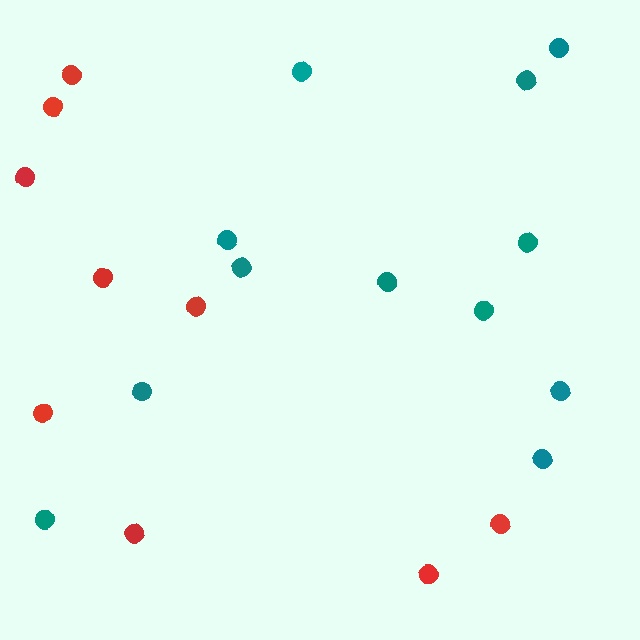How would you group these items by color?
There are 2 groups: one group of red circles (9) and one group of teal circles (12).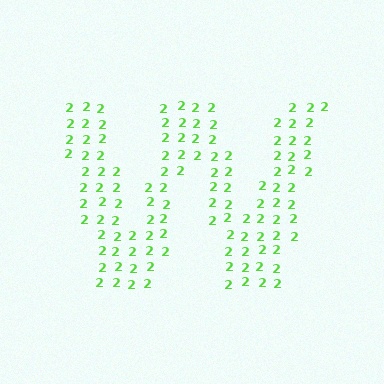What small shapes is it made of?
It is made of small digit 2's.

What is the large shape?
The large shape is the letter W.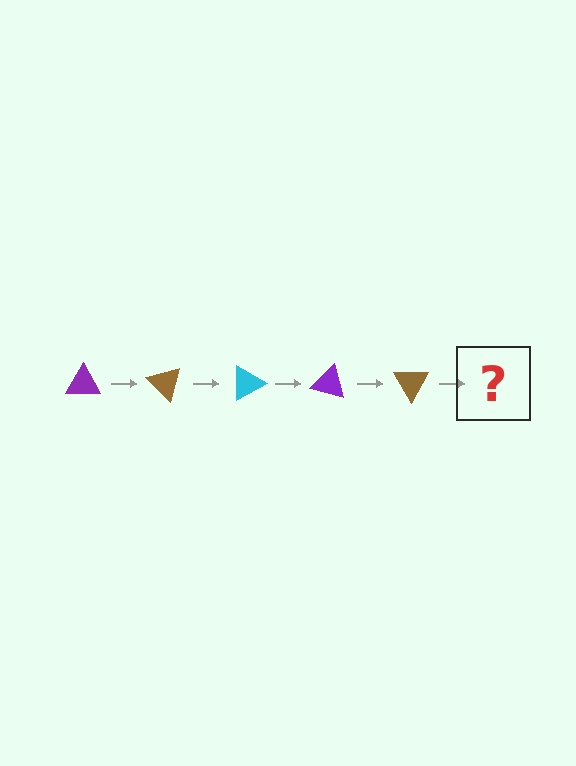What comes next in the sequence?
The next element should be a cyan triangle, rotated 225 degrees from the start.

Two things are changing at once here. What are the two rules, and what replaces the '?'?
The two rules are that it rotates 45 degrees each step and the color cycles through purple, brown, and cyan. The '?' should be a cyan triangle, rotated 225 degrees from the start.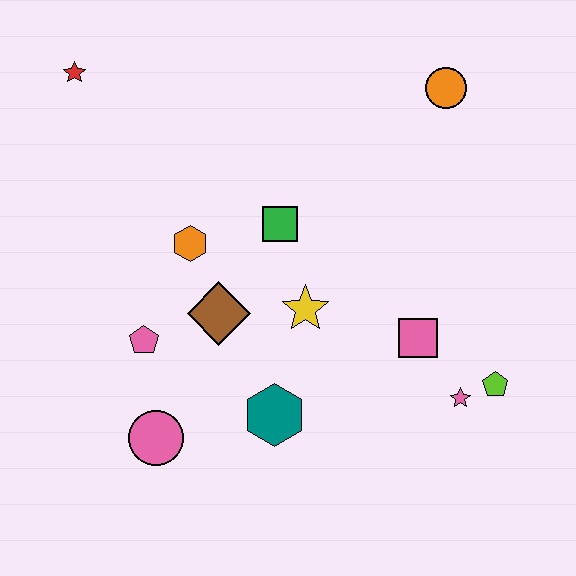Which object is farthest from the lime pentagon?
The red star is farthest from the lime pentagon.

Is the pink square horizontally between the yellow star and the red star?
No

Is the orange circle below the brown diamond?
No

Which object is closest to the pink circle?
The pink pentagon is closest to the pink circle.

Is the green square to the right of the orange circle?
No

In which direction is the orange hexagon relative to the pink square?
The orange hexagon is to the left of the pink square.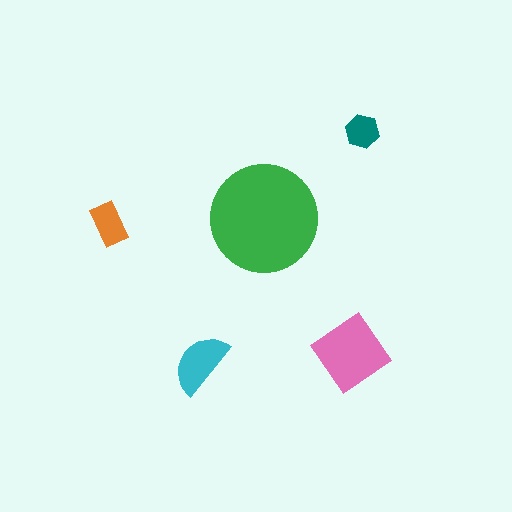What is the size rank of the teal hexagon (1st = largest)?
5th.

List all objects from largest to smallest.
The green circle, the pink diamond, the cyan semicircle, the orange rectangle, the teal hexagon.